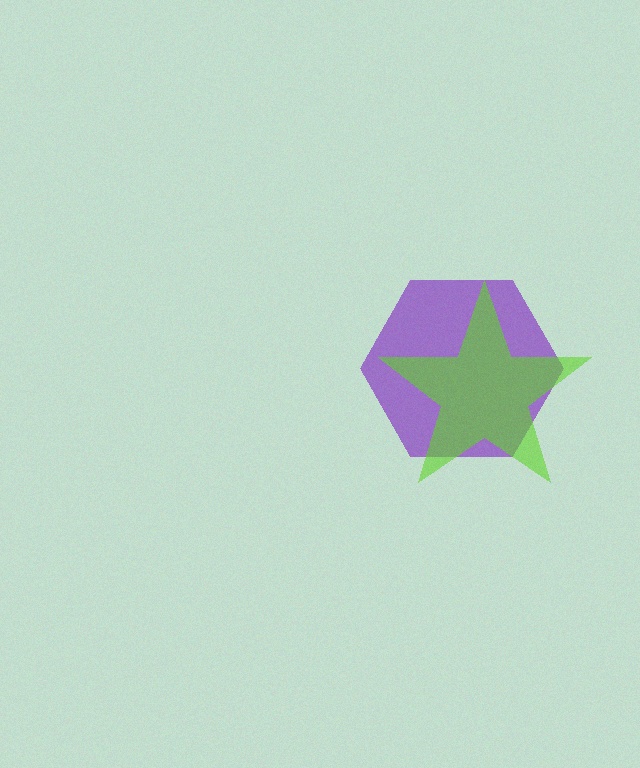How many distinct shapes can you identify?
There are 2 distinct shapes: a purple hexagon, a lime star.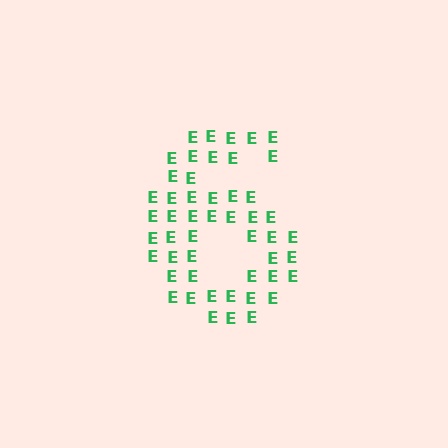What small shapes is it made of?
It is made of small letter E's.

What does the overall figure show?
The overall figure shows the digit 6.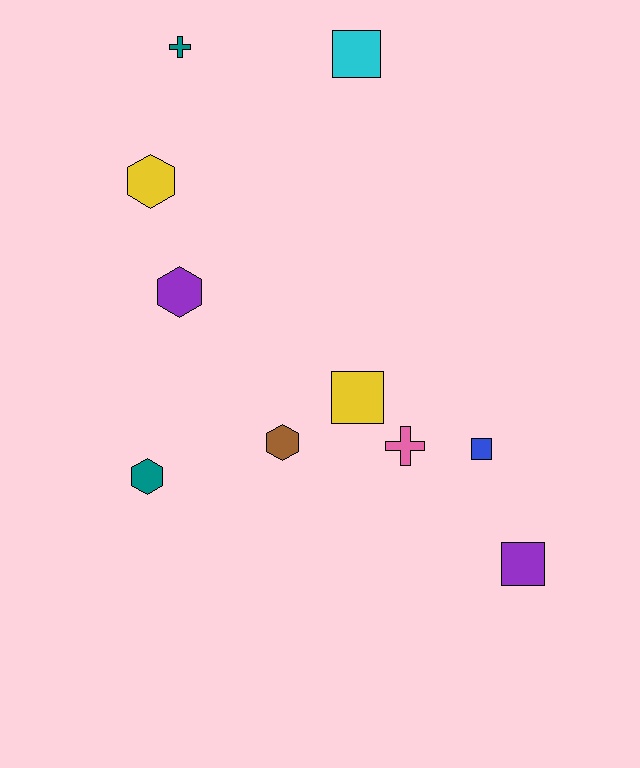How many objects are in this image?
There are 10 objects.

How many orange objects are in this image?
There are no orange objects.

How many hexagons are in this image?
There are 4 hexagons.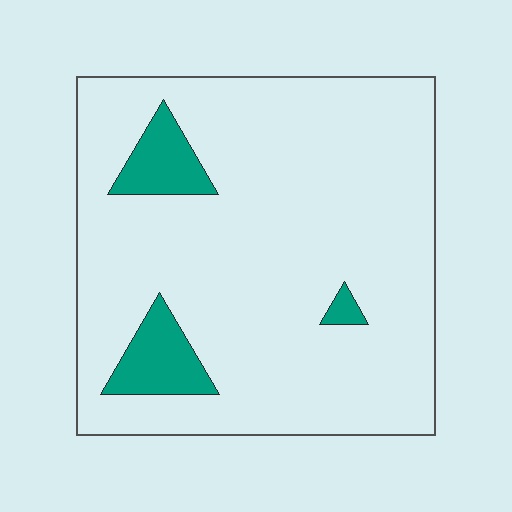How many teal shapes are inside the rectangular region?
3.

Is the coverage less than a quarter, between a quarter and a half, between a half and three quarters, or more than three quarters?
Less than a quarter.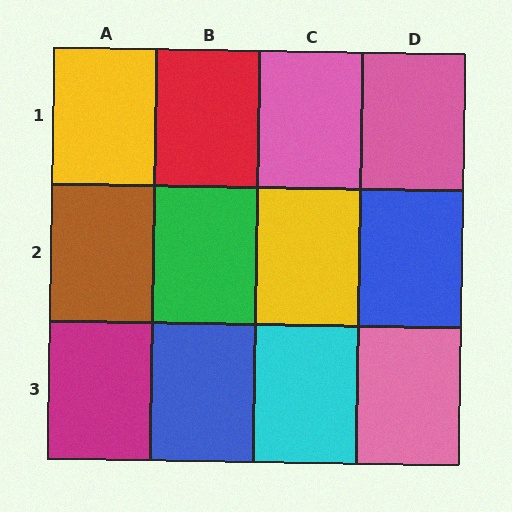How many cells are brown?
1 cell is brown.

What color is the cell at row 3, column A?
Magenta.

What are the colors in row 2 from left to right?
Brown, green, yellow, blue.